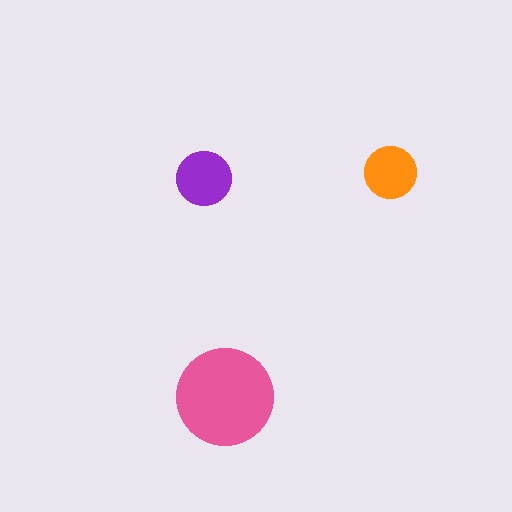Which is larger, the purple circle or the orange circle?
The purple one.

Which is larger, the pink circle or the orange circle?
The pink one.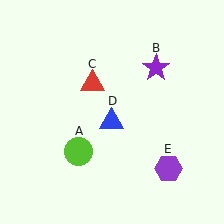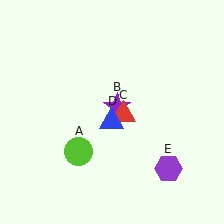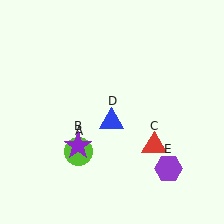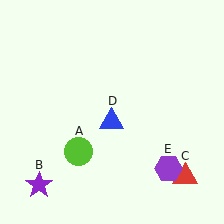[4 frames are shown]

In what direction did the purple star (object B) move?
The purple star (object B) moved down and to the left.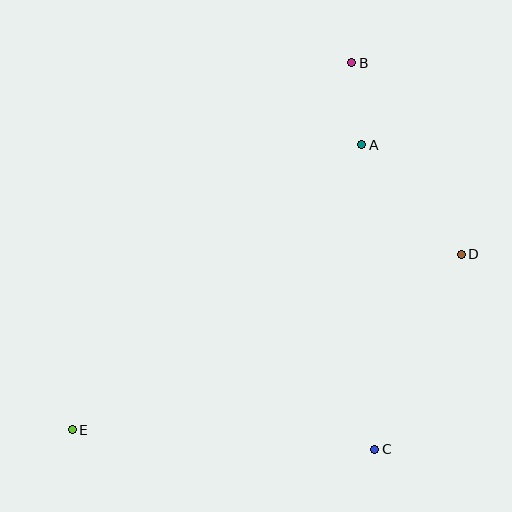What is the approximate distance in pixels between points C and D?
The distance between C and D is approximately 213 pixels.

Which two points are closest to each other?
Points A and B are closest to each other.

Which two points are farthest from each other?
Points B and E are farthest from each other.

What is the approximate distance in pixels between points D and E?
The distance between D and E is approximately 427 pixels.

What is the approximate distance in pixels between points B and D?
The distance between B and D is approximately 221 pixels.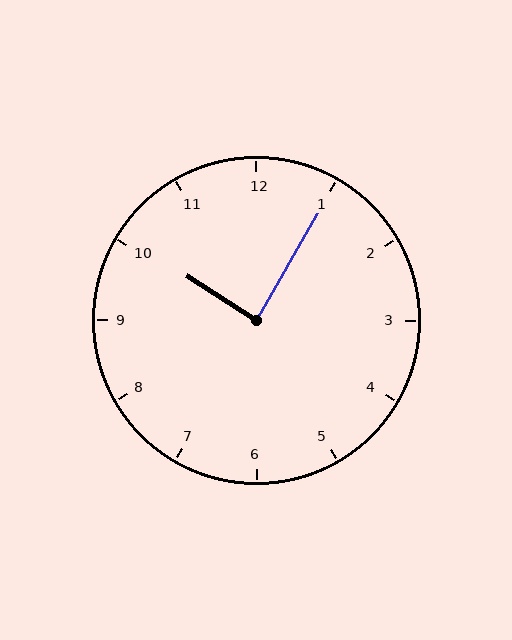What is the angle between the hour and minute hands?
Approximately 88 degrees.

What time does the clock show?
10:05.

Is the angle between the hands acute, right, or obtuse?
It is right.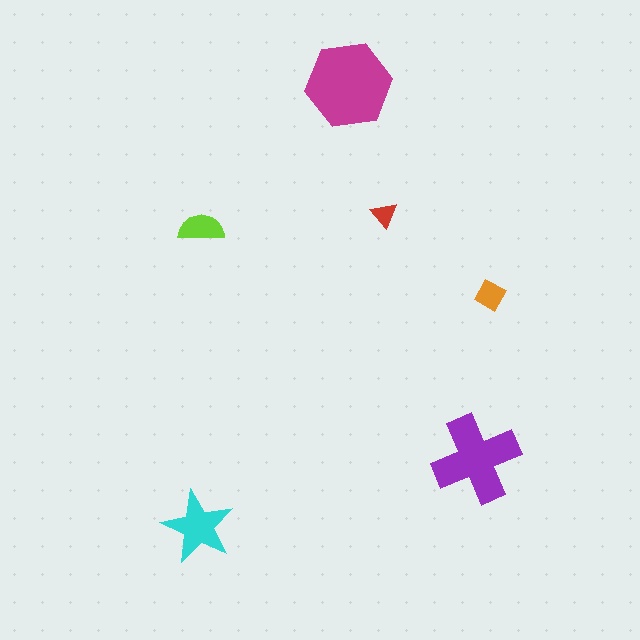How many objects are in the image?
There are 6 objects in the image.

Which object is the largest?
The magenta hexagon.